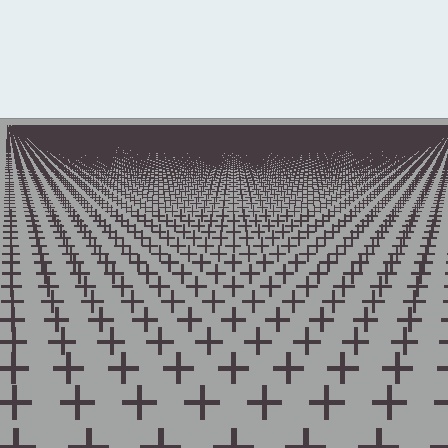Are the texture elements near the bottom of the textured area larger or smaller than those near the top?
Larger. Near the bottom, elements are closer to the viewer and appear at a bigger on-screen size.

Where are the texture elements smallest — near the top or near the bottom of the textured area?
Near the top.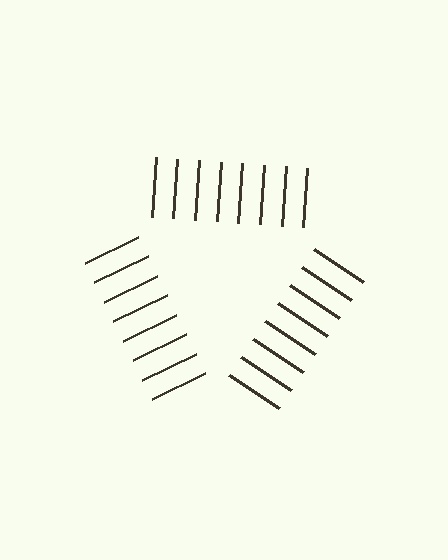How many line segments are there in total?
24 — 8 along each of the 3 edges.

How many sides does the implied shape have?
3 sides — the line-ends trace a triangle.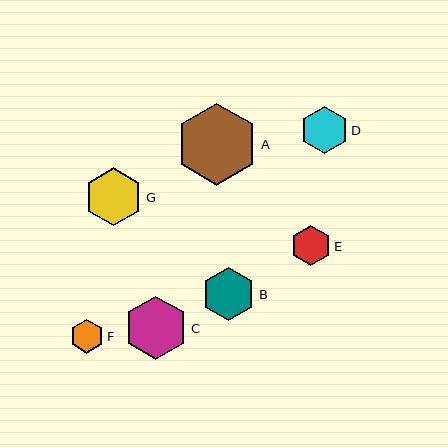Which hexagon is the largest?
Hexagon A is the largest with a size of approximately 82 pixels.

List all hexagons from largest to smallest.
From largest to smallest: A, C, G, B, D, E, F.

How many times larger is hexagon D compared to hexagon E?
Hexagon D is approximately 1.2 times the size of hexagon E.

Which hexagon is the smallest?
Hexagon F is the smallest with a size of approximately 34 pixels.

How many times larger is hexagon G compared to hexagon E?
Hexagon G is approximately 1.5 times the size of hexagon E.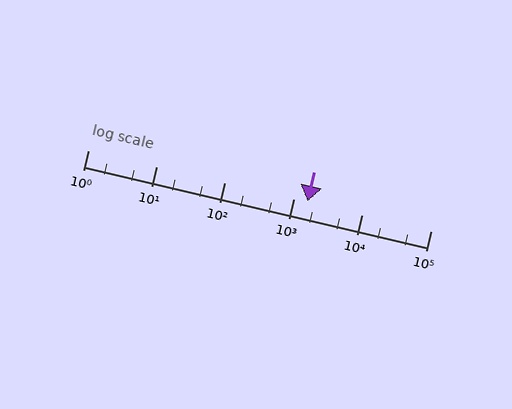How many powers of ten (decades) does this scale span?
The scale spans 5 decades, from 1 to 100000.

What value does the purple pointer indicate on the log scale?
The pointer indicates approximately 1600.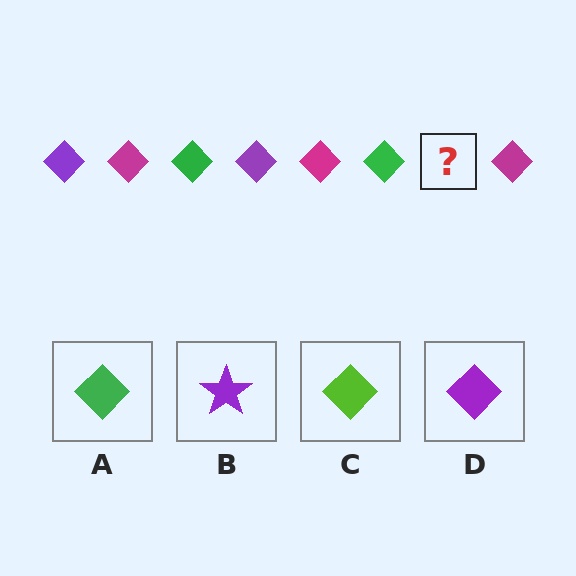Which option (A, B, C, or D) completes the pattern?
D.